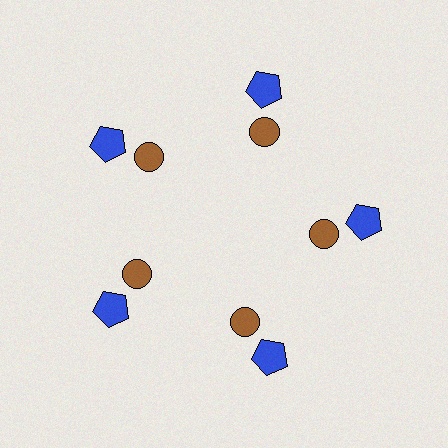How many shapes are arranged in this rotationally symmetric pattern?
There are 10 shapes, arranged in 5 groups of 2.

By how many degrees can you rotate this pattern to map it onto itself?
The pattern maps onto itself every 72 degrees of rotation.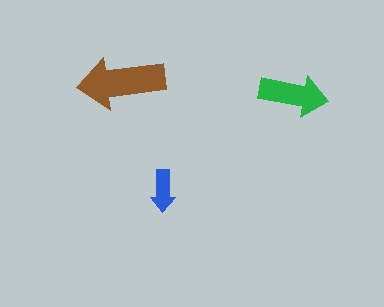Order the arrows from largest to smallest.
the brown one, the green one, the blue one.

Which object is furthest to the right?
The green arrow is rightmost.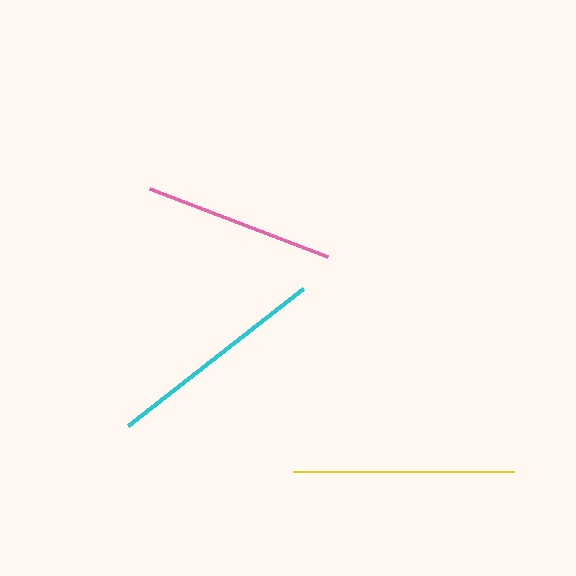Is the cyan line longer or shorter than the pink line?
The cyan line is longer than the pink line.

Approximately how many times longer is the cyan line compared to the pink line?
The cyan line is approximately 1.2 times the length of the pink line.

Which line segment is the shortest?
The pink line is the shortest at approximately 190 pixels.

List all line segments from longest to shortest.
From longest to shortest: cyan, yellow, pink.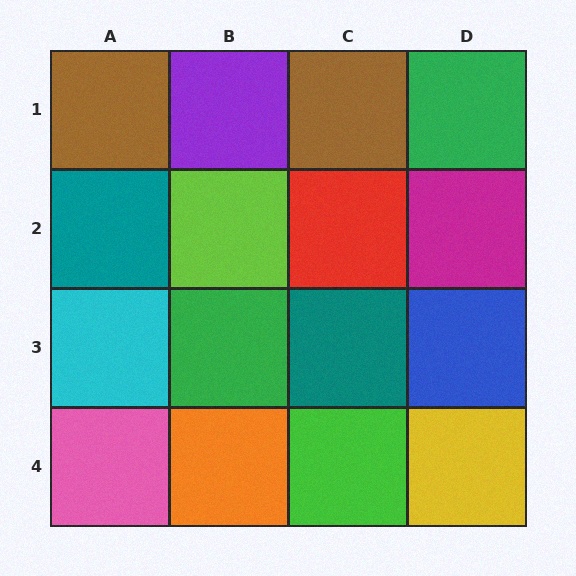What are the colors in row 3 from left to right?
Cyan, green, teal, blue.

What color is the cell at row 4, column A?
Pink.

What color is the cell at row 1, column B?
Purple.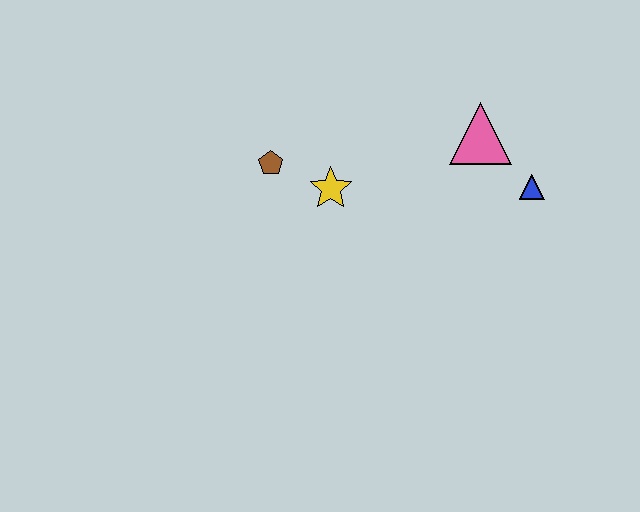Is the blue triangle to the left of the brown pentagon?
No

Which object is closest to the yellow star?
The brown pentagon is closest to the yellow star.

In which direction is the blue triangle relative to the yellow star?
The blue triangle is to the right of the yellow star.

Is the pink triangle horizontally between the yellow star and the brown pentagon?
No